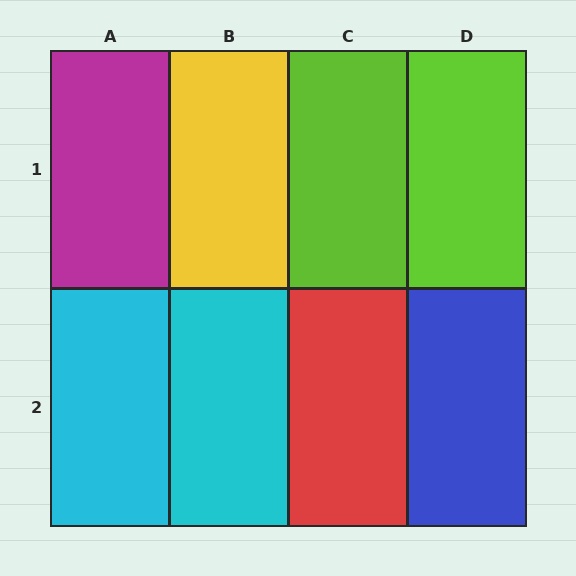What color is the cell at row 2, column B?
Cyan.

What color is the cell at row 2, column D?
Blue.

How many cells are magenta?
1 cell is magenta.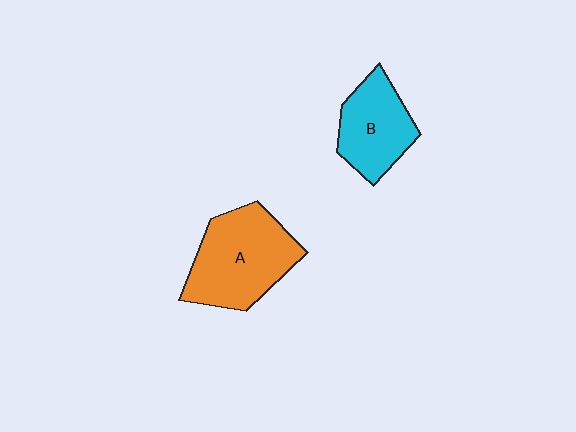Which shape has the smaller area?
Shape B (cyan).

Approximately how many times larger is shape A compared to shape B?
Approximately 1.4 times.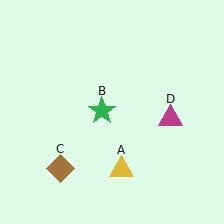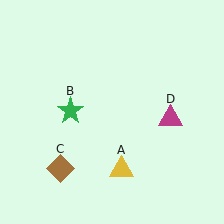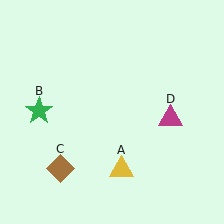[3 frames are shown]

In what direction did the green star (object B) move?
The green star (object B) moved left.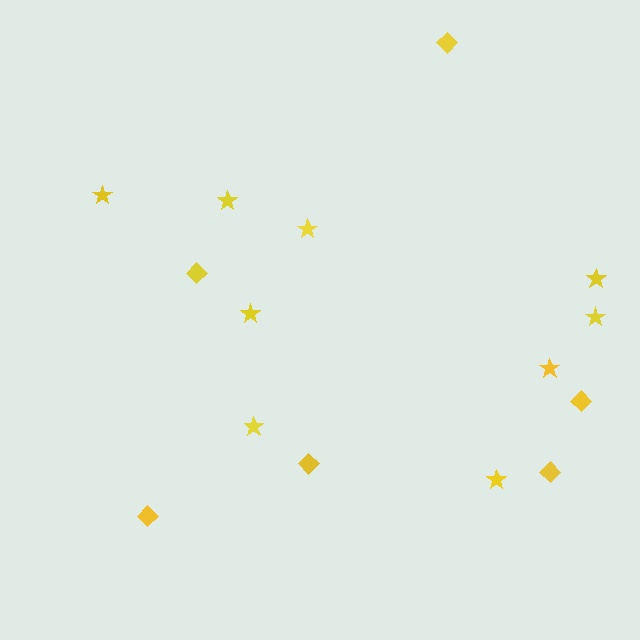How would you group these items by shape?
There are 2 groups: one group of stars (9) and one group of diamonds (6).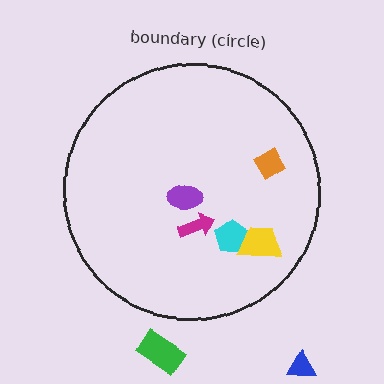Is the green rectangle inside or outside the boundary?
Outside.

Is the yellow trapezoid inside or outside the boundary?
Inside.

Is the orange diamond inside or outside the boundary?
Inside.